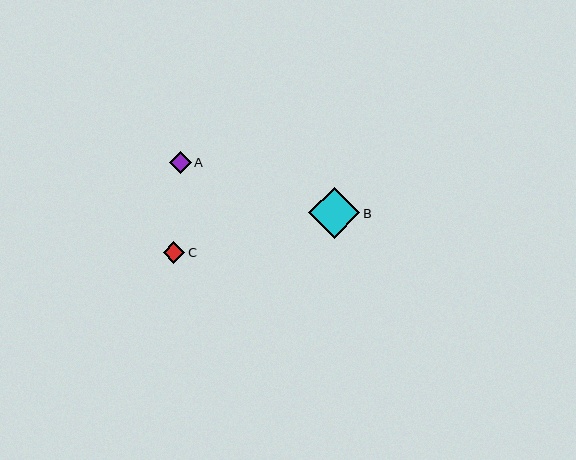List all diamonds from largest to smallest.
From largest to smallest: B, A, C.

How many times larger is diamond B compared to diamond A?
Diamond B is approximately 2.3 times the size of diamond A.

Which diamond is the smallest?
Diamond C is the smallest with a size of approximately 22 pixels.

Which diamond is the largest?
Diamond B is the largest with a size of approximately 51 pixels.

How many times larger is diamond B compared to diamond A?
Diamond B is approximately 2.3 times the size of diamond A.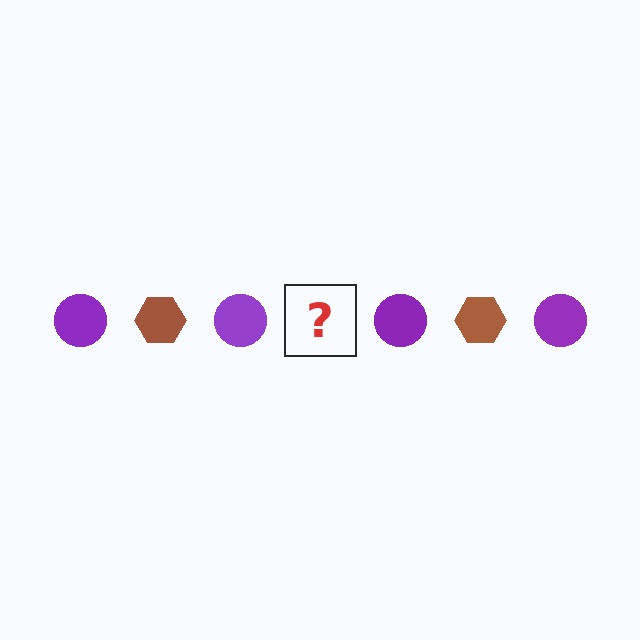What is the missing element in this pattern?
The missing element is a brown hexagon.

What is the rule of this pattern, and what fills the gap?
The rule is that the pattern alternates between purple circle and brown hexagon. The gap should be filled with a brown hexagon.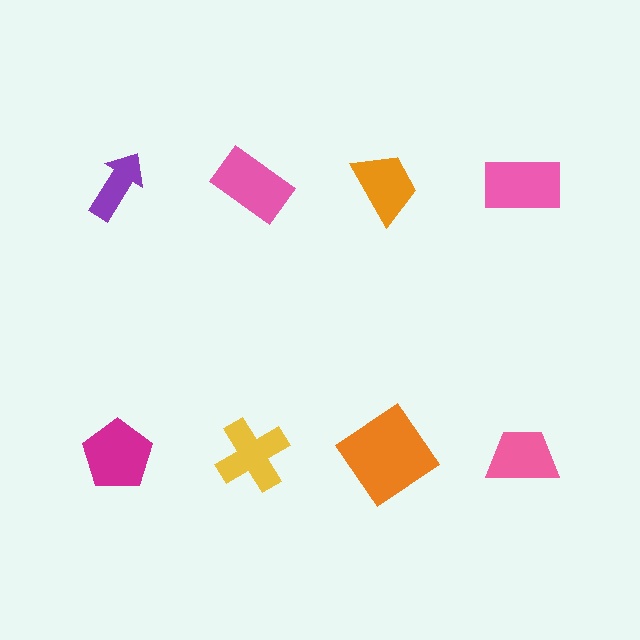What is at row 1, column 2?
A pink rectangle.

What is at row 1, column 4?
A pink rectangle.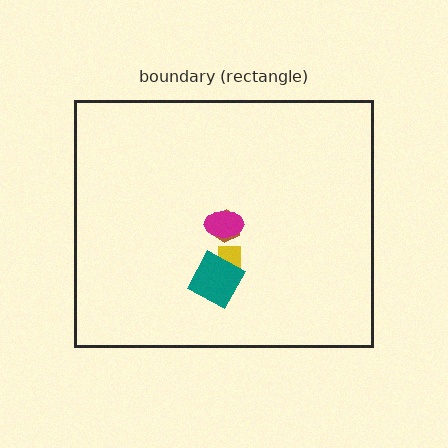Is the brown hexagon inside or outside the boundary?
Inside.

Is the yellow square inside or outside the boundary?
Inside.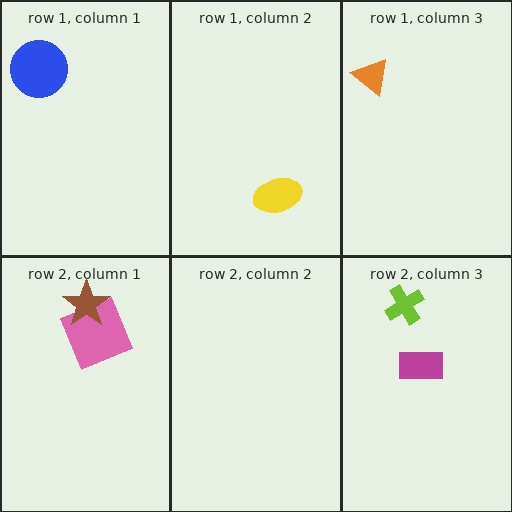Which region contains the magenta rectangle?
The row 2, column 3 region.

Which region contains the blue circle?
The row 1, column 1 region.